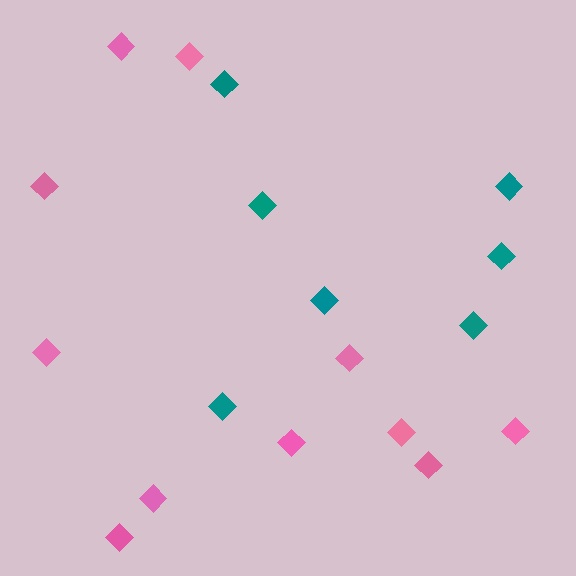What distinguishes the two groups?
There are 2 groups: one group of teal diamonds (7) and one group of pink diamonds (11).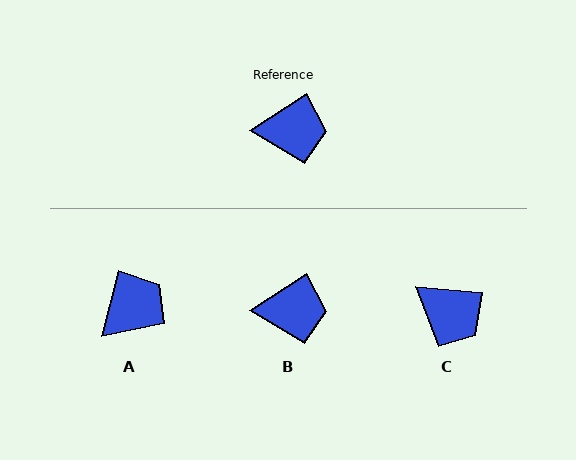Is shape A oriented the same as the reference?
No, it is off by about 42 degrees.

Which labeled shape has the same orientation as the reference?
B.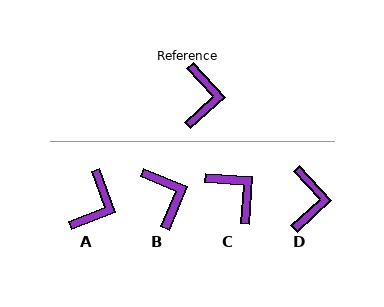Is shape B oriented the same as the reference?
No, it is off by about 25 degrees.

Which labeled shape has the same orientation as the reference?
D.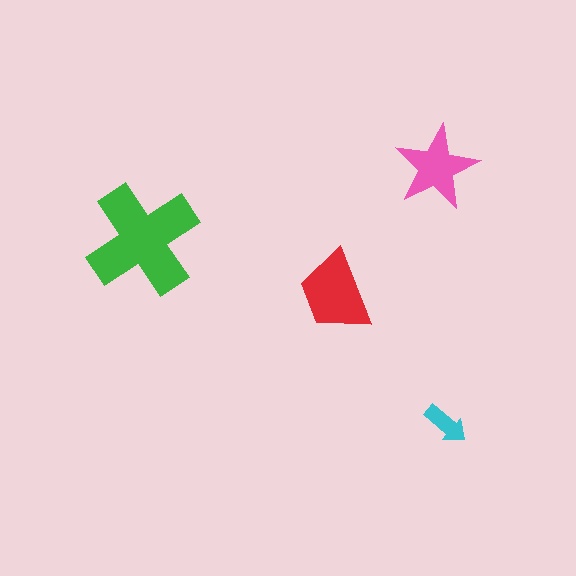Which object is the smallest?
The cyan arrow.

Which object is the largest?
The green cross.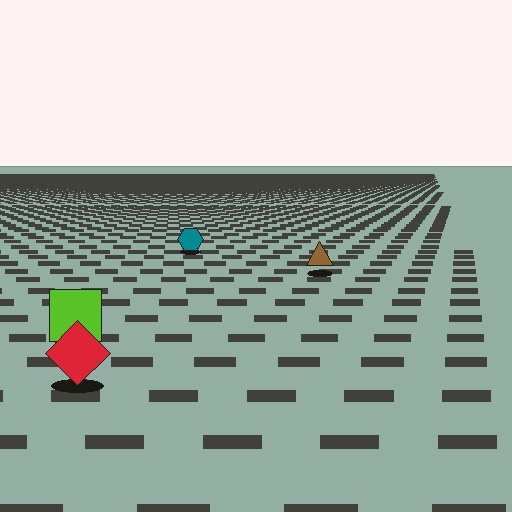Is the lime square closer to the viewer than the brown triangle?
Yes. The lime square is closer — you can tell from the texture gradient: the ground texture is coarser near it.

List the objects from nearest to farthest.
From nearest to farthest: the red diamond, the lime square, the brown triangle, the teal hexagon.